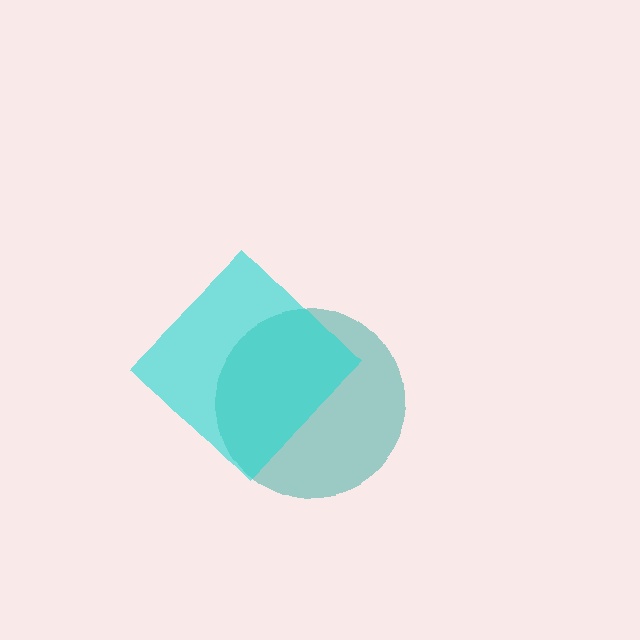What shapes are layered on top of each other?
The layered shapes are: a teal circle, a cyan diamond.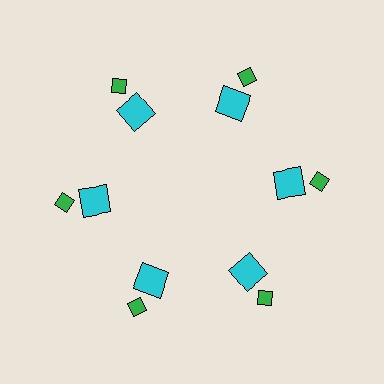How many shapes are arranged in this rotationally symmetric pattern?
There are 12 shapes, arranged in 6 groups of 2.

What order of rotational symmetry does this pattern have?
This pattern has 6-fold rotational symmetry.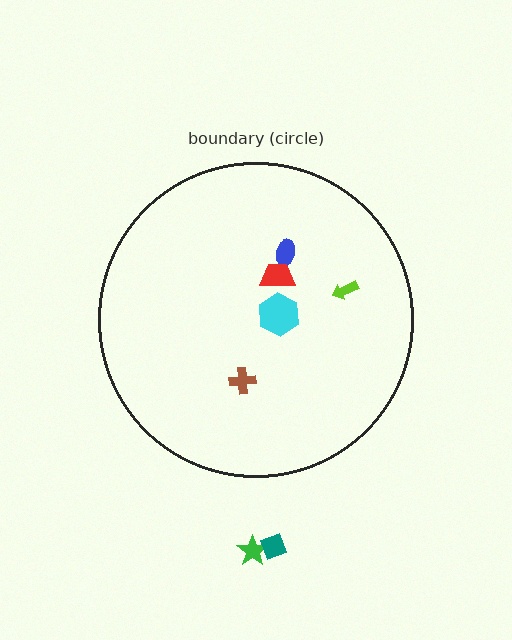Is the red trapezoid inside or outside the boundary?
Inside.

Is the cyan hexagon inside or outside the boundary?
Inside.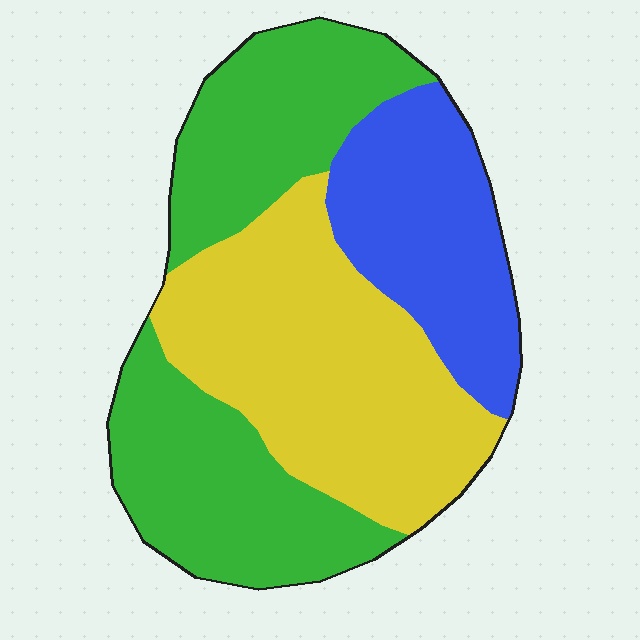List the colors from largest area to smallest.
From largest to smallest: green, yellow, blue.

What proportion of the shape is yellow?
Yellow covers around 35% of the shape.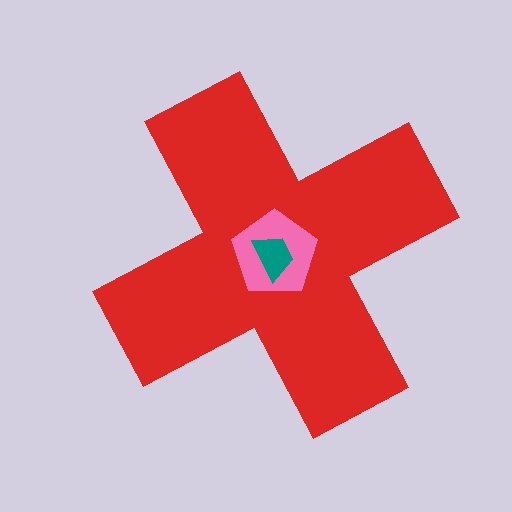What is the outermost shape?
The red cross.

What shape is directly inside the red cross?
The pink pentagon.